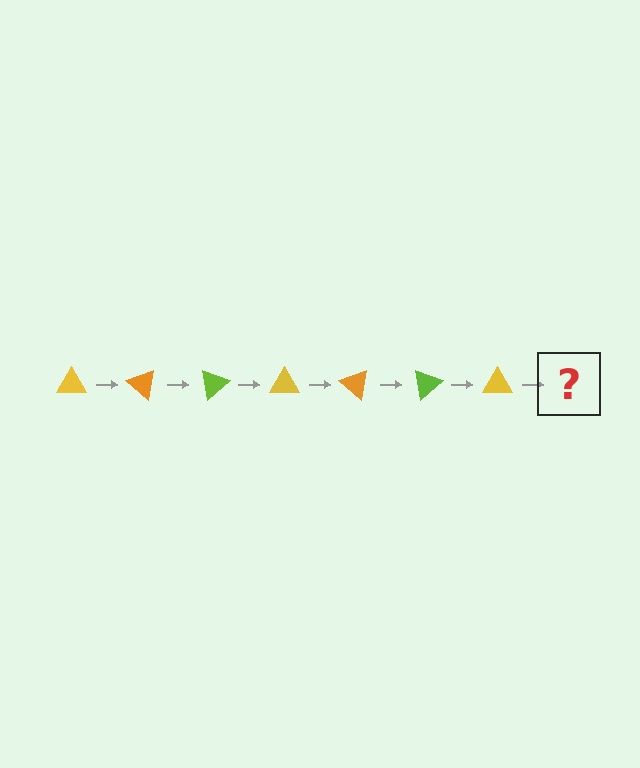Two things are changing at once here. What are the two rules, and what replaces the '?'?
The two rules are that it rotates 40 degrees each step and the color cycles through yellow, orange, and lime. The '?' should be an orange triangle, rotated 280 degrees from the start.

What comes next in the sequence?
The next element should be an orange triangle, rotated 280 degrees from the start.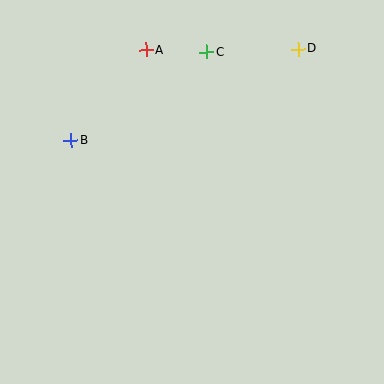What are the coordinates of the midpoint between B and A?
The midpoint between B and A is at (109, 95).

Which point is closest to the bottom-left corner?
Point B is closest to the bottom-left corner.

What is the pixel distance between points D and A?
The distance between D and A is 152 pixels.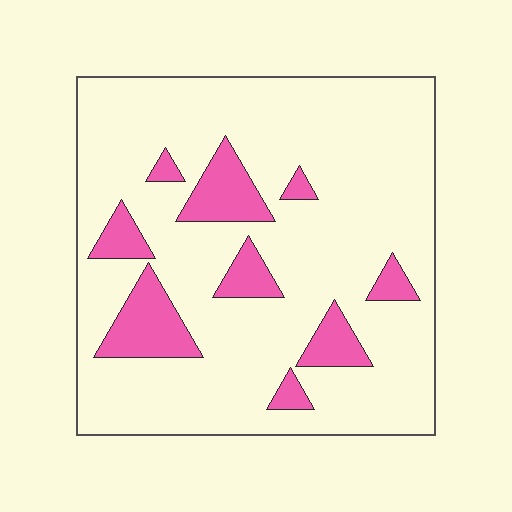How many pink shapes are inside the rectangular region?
9.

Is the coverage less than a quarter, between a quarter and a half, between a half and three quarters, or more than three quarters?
Less than a quarter.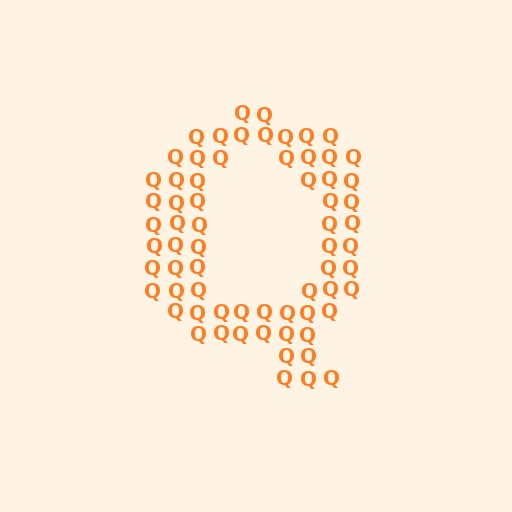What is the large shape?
The large shape is the letter Q.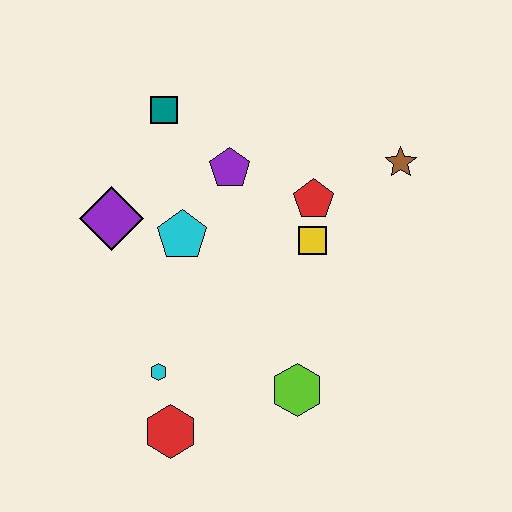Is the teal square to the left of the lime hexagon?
Yes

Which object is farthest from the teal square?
The red hexagon is farthest from the teal square.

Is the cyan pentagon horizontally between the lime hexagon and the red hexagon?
Yes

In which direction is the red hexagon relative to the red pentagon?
The red hexagon is below the red pentagon.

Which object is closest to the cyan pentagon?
The purple diamond is closest to the cyan pentagon.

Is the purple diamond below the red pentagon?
Yes